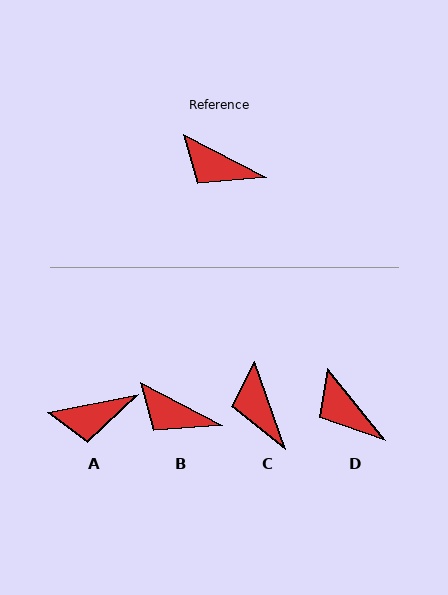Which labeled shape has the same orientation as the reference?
B.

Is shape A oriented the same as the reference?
No, it is off by about 39 degrees.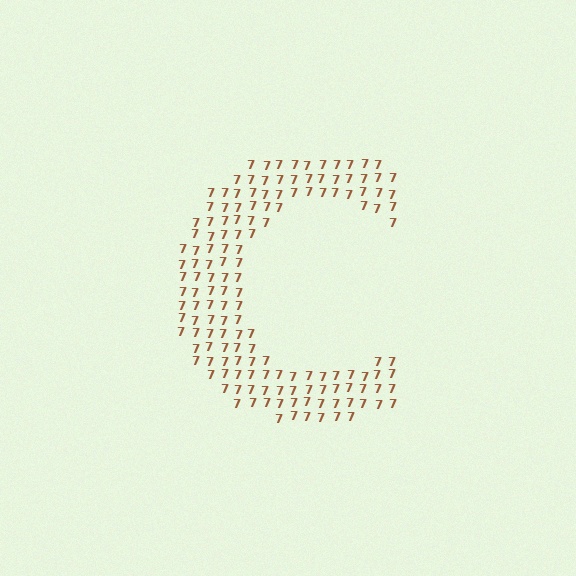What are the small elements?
The small elements are digit 7's.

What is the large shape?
The large shape is the letter C.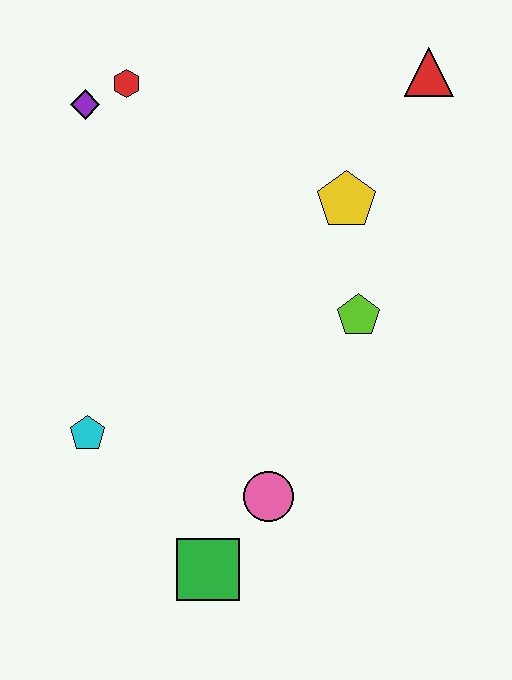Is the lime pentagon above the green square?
Yes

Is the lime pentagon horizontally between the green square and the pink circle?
No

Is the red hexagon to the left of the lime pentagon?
Yes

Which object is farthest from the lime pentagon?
The purple diamond is farthest from the lime pentagon.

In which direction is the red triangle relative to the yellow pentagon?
The red triangle is above the yellow pentagon.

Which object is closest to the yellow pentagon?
The lime pentagon is closest to the yellow pentagon.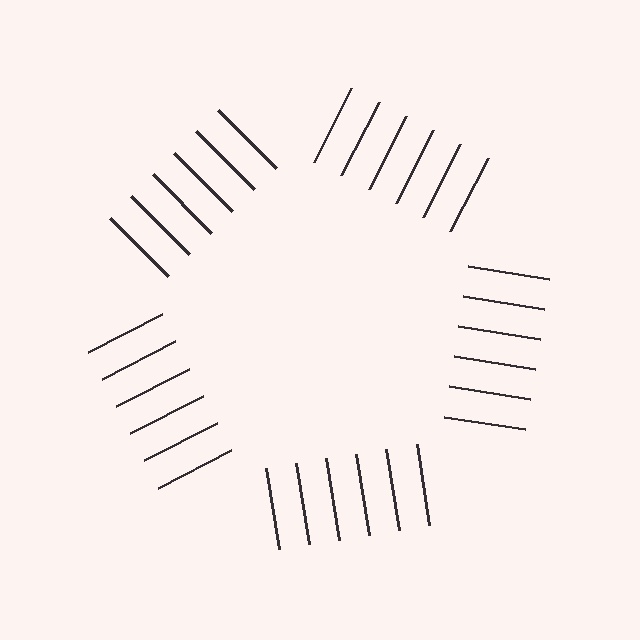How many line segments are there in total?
30 — 6 along each of the 5 edges.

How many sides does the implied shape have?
5 sides — the line-ends trace a pentagon.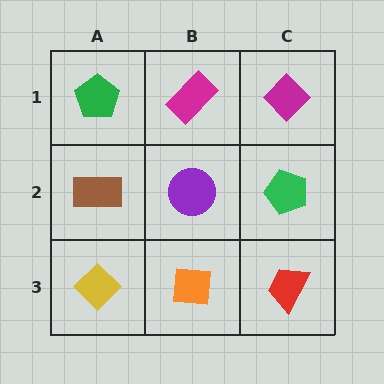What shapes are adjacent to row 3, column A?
A brown rectangle (row 2, column A), an orange square (row 3, column B).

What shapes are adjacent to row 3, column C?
A green pentagon (row 2, column C), an orange square (row 3, column B).